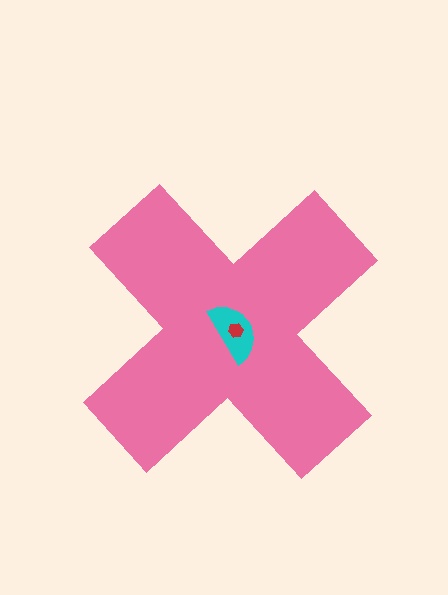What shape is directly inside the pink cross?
The cyan semicircle.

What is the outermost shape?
The pink cross.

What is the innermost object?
The red hexagon.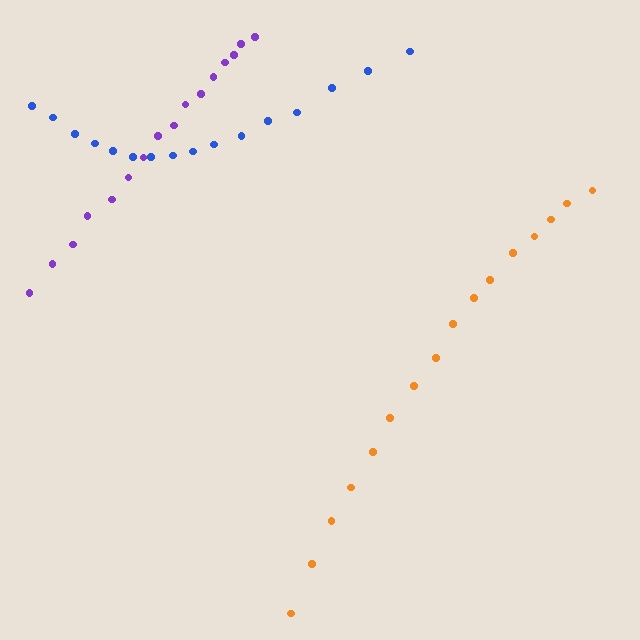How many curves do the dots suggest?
There are 3 distinct paths.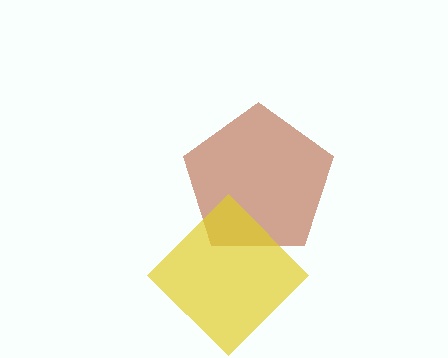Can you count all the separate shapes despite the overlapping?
Yes, there are 2 separate shapes.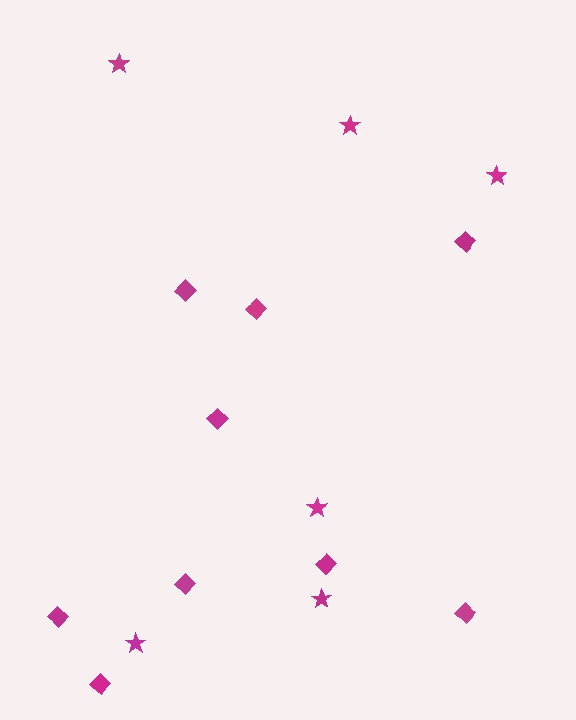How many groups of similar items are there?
There are 2 groups: one group of stars (6) and one group of diamonds (9).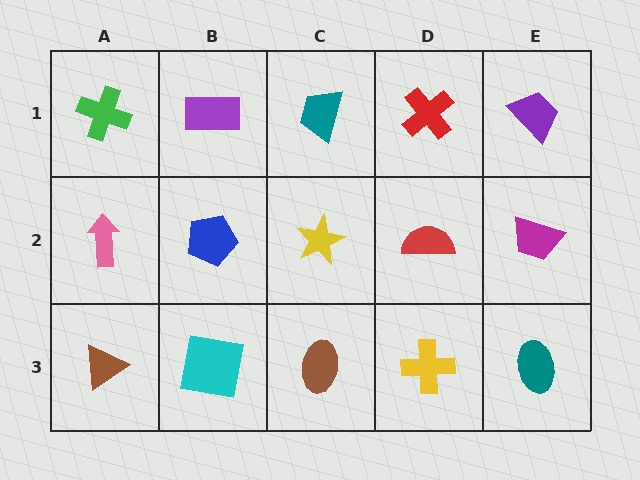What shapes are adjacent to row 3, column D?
A red semicircle (row 2, column D), a brown ellipse (row 3, column C), a teal ellipse (row 3, column E).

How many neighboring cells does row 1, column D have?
3.